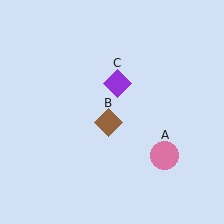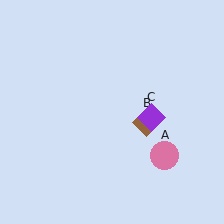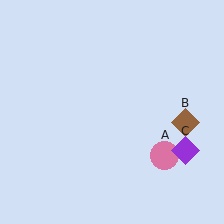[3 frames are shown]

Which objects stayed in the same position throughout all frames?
Pink circle (object A) remained stationary.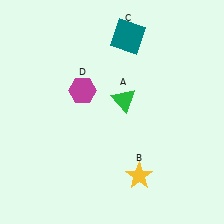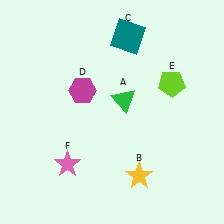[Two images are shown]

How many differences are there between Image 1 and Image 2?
There are 2 differences between the two images.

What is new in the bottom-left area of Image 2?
A pink star (F) was added in the bottom-left area of Image 2.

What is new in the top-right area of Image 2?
A lime pentagon (E) was added in the top-right area of Image 2.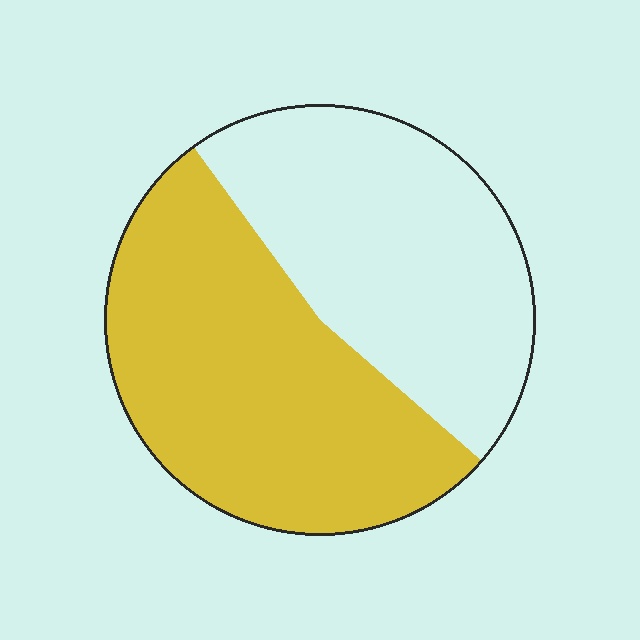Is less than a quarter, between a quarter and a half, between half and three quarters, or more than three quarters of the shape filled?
Between half and three quarters.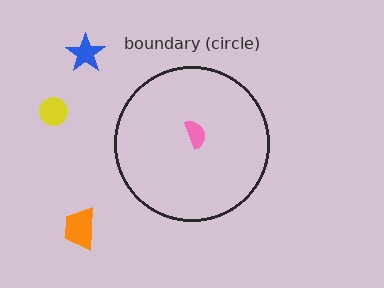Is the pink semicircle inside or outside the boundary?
Inside.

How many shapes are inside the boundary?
1 inside, 3 outside.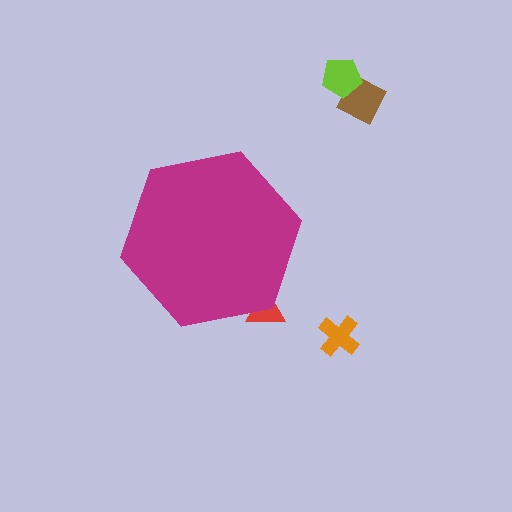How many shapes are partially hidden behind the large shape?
1 shape is partially hidden.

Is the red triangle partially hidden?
Yes, the red triangle is partially hidden behind the magenta hexagon.